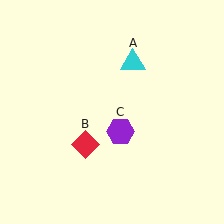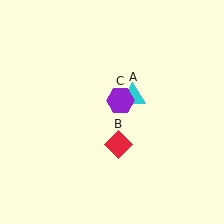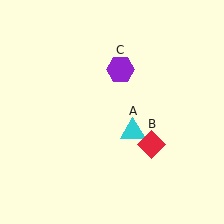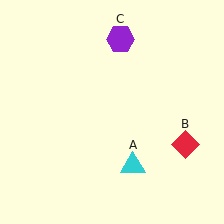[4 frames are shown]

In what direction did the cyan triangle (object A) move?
The cyan triangle (object A) moved down.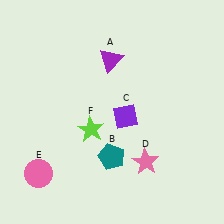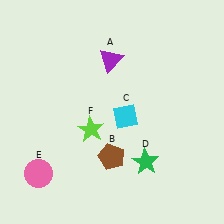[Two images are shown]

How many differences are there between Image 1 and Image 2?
There are 3 differences between the two images.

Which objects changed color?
B changed from teal to brown. C changed from purple to cyan. D changed from pink to green.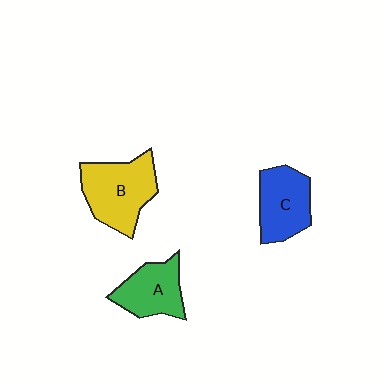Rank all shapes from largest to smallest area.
From largest to smallest: B (yellow), C (blue), A (green).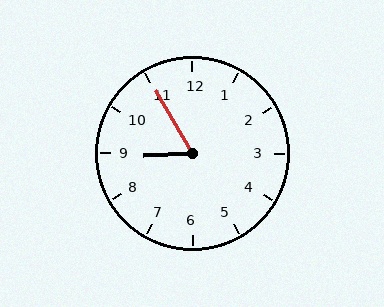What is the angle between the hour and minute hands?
Approximately 62 degrees.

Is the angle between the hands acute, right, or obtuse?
It is acute.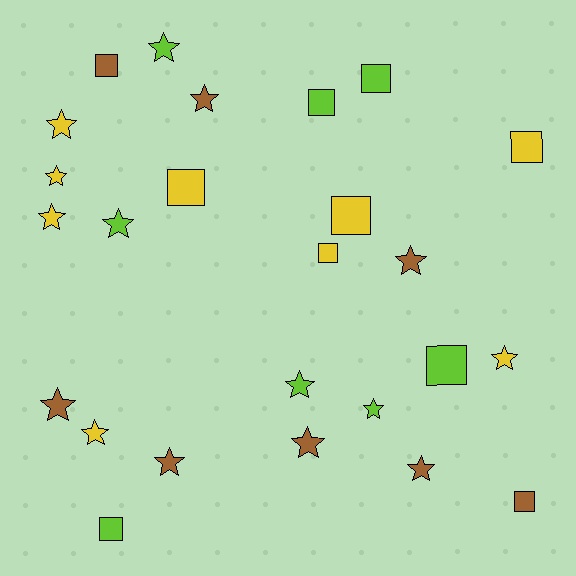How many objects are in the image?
There are 25 objects.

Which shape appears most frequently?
Star, with 15 objects.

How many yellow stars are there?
There are 5 yellow stars.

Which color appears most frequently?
Yellow, with 9 objects.